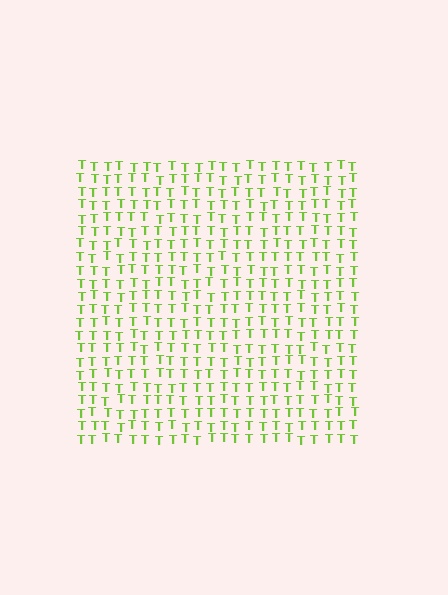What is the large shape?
The large shape is a square.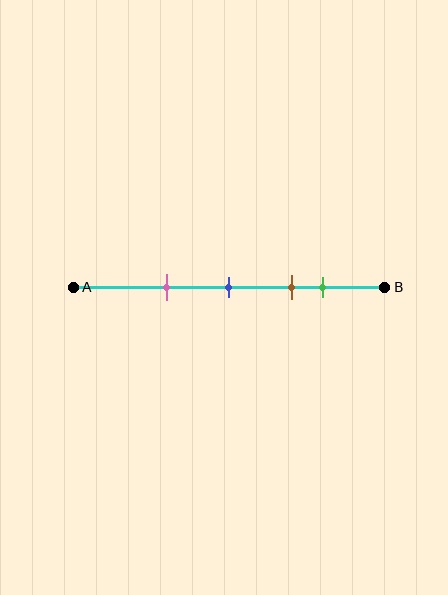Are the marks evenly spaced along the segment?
No, the marks are not evenly spaced.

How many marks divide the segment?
There are 4 marks dividing the segment.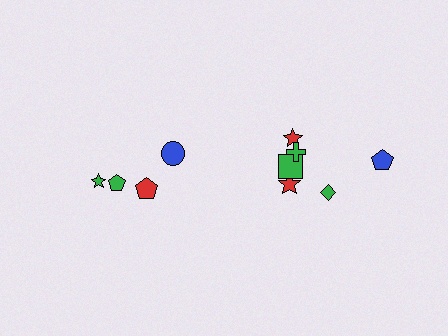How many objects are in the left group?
There are 4 objects.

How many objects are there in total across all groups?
There are 10 objects.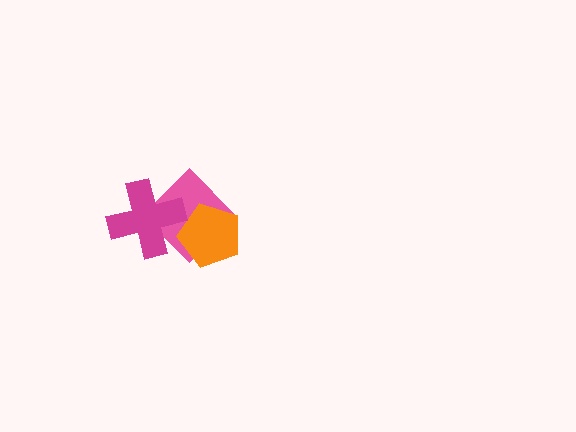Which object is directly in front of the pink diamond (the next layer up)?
The orange pentagon is directly in front of the pink diamond.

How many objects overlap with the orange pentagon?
1 object overlaps with the orange pentagon.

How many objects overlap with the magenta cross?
1 object overlaps with the magenta cross.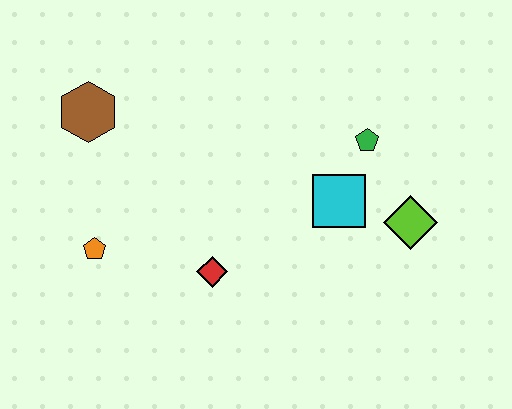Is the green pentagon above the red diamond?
Yes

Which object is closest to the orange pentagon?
The red diamond is closest to the orange pentagon.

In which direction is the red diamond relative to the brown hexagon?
The red diamond is below the brown hexagon.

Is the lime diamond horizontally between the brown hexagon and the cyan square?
No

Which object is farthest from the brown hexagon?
The lime diamond is farthest from the brown hexagon.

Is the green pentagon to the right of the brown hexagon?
Yes